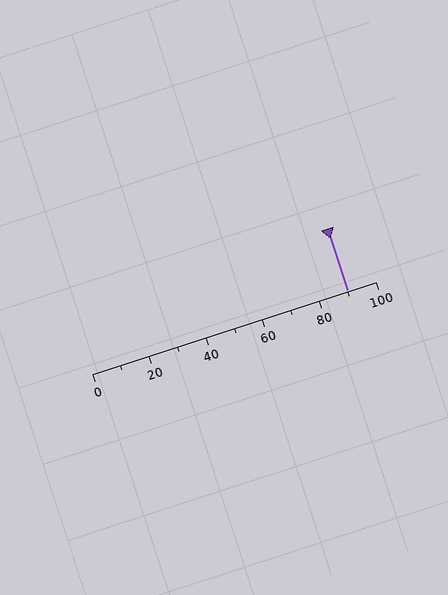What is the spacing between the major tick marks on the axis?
The major ticks are spaced 20 apart.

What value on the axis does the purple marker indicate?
The marker indicates approximately 90.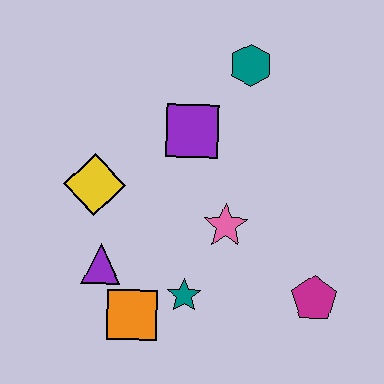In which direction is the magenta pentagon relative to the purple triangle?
The magenta pentagon is to the right of the purple triangle.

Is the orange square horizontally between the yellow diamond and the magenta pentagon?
Yes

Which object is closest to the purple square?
The teal hexagon is closest to the purple square.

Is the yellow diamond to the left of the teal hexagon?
Yes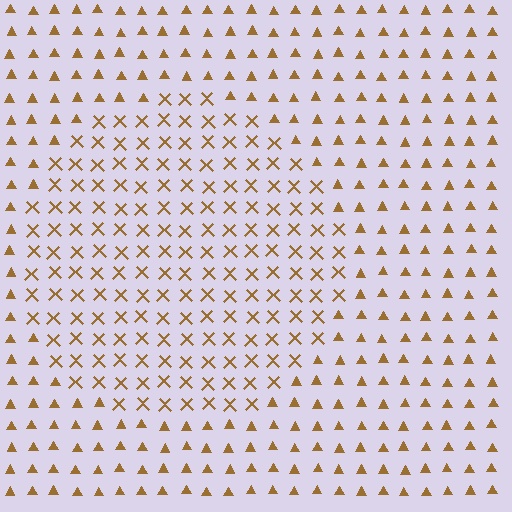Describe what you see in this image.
The image is filled with small brown elements arranged in a uniform grid. A circle-shaped region contains X marks, while the surrounding area contains triangles. The boundary is defined purely by the change in element shape.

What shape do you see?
I see a circle.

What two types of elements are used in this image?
The image uses X marks inside the circle region and triangles outside it.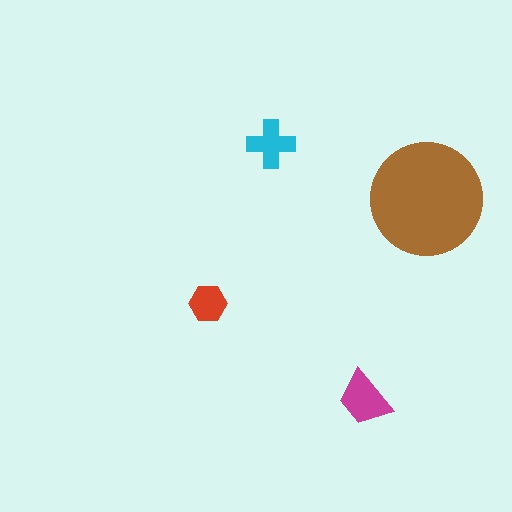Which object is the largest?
The brown circle.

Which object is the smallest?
The red hexagon.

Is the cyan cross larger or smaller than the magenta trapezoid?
Smaller.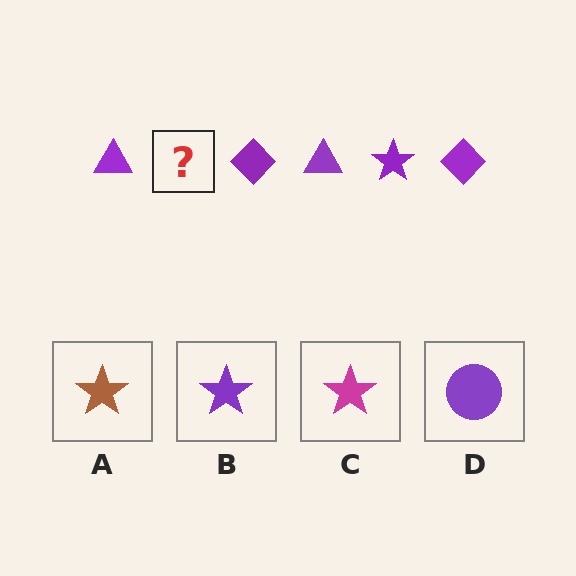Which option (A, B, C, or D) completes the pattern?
B.